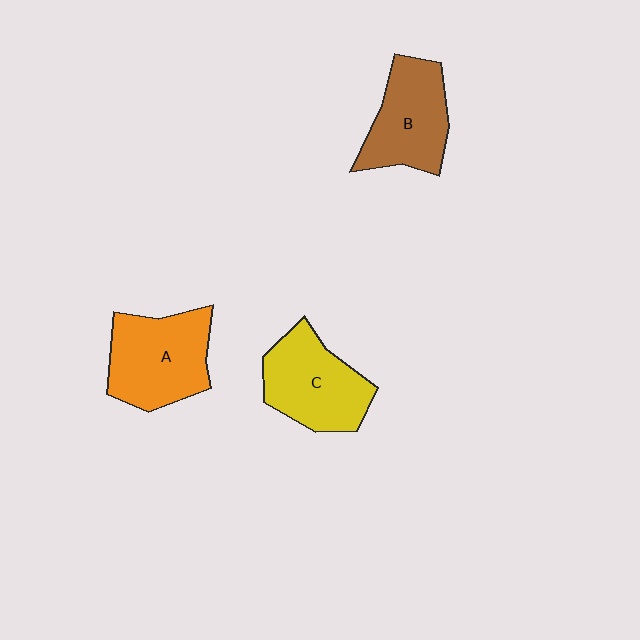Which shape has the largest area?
Shape A (orange).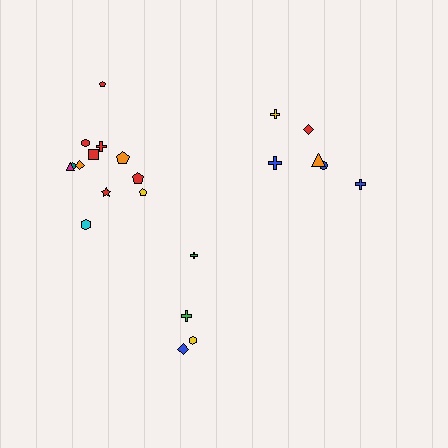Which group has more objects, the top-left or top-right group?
The top-left group.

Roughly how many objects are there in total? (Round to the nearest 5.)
Roughly 20 objects in total.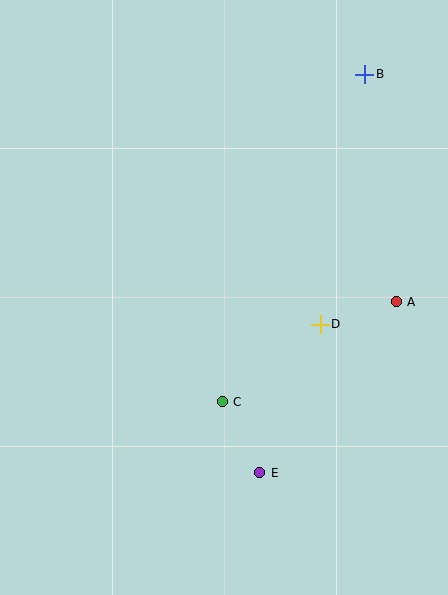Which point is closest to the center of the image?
Point D at (320, 324) is closest to the center.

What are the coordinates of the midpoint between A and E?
The midpoint between A and E is at (328, 387).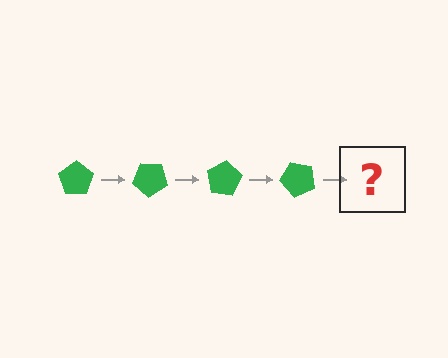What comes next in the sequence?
The next element should be a green pentagon rotated 160 degrees.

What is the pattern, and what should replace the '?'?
The pattern is that the pentagon rotates 40 degrees each step. The '?' should be a green pentagon rotated 160 degrees.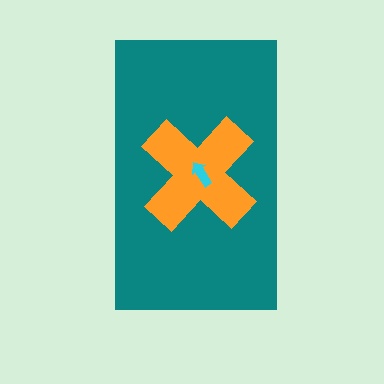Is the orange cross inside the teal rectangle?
Yes.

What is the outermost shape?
The teal rectangle.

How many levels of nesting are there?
3.